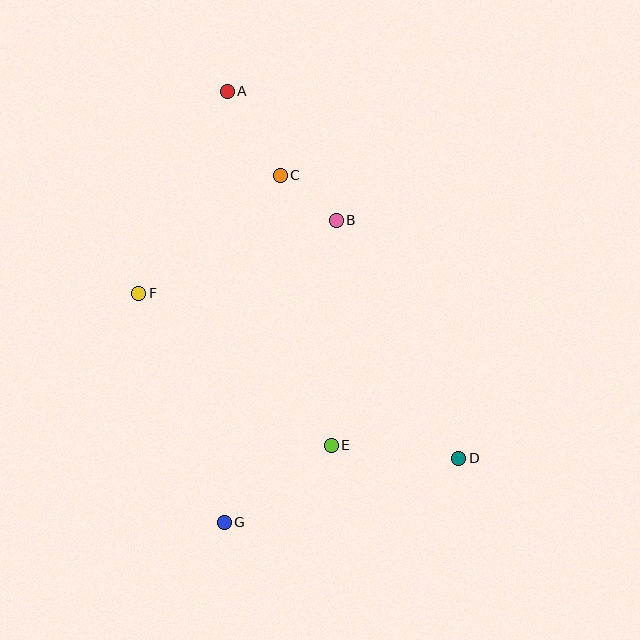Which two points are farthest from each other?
Points A and D are farthest from each other.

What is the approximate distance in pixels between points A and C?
The distance between A and C is approximately 99 pixels.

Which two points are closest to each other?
Points B and C are closest to each other.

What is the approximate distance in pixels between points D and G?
The distance between D and G is approximately 243 pixels.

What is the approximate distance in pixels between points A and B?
The distance between A and B is approximately 169 pixels.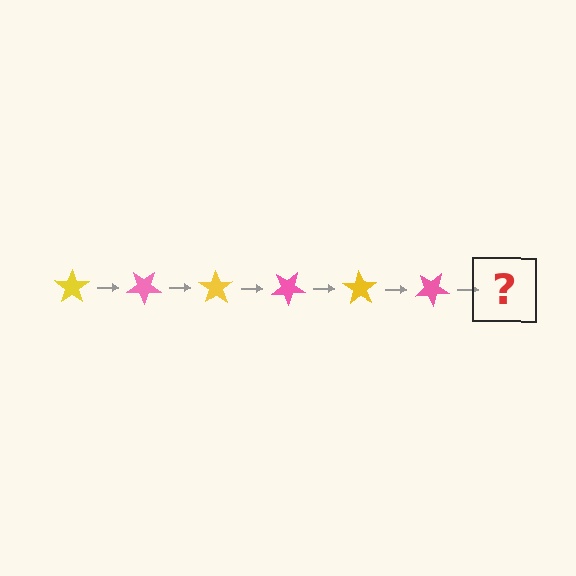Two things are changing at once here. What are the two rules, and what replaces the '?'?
The two rules are that it rotates 35 degrees each step and the color cycles through yellow and pink. The '?' should be a yellow star, rotated 210 degrees from the start.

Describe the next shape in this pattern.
It should be a yellow star, rotated 210 degrees from the start.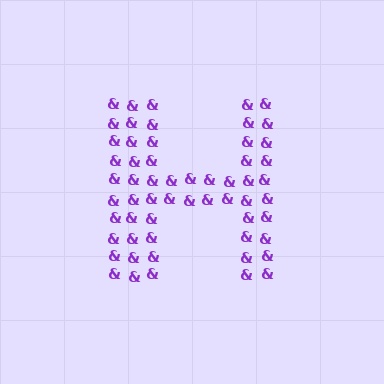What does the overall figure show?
The overall figure shows the letter H.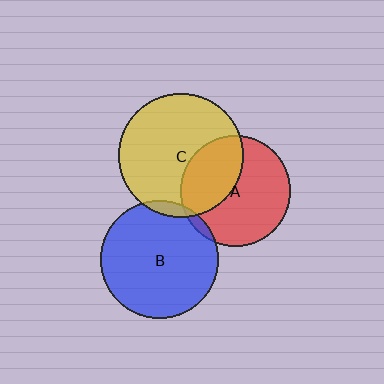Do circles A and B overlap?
Yes.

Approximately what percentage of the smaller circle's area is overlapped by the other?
Approximately 5%.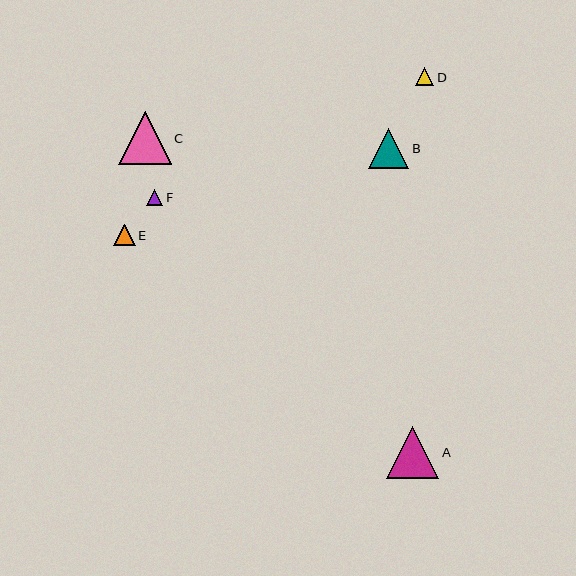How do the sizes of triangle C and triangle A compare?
Triangle C and triangle A are approximately the same size.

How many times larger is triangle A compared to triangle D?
Triangle A is approximately 2.8 times the size of triangle D.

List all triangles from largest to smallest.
From largest to smallest: C, A, B, E, D, F.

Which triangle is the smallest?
Triangle F is the smallest with a size of approximately 16 pixels.